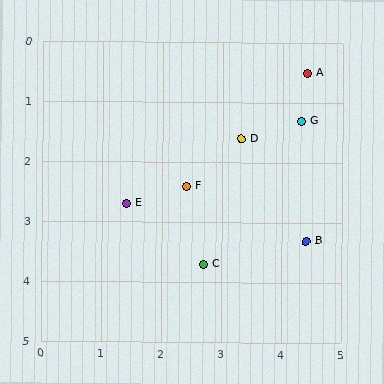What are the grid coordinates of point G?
Point G is at approximately (4.3, 1.3).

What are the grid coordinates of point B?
Point B is at approximately (4.4, 3.3).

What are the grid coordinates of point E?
Point E is at approximately (1.4, 2.7).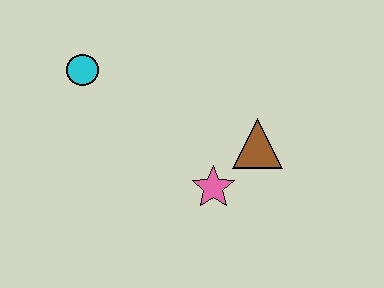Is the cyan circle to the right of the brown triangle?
No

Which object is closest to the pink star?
The brown triangle is closest to the pink star.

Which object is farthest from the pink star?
The cyan circle is farthest from the pink star.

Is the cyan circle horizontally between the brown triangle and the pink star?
No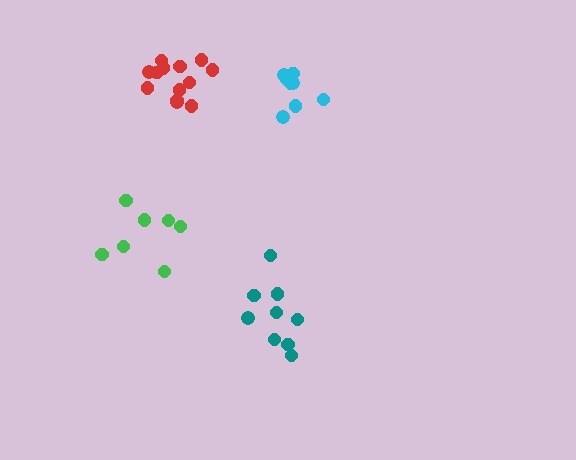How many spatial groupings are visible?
There are 4 spatial groupings.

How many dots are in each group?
Group 1: 9 dots, Group 2: 8 dots, Group 3: 7 dots, Group 4: 13 dots (37 total).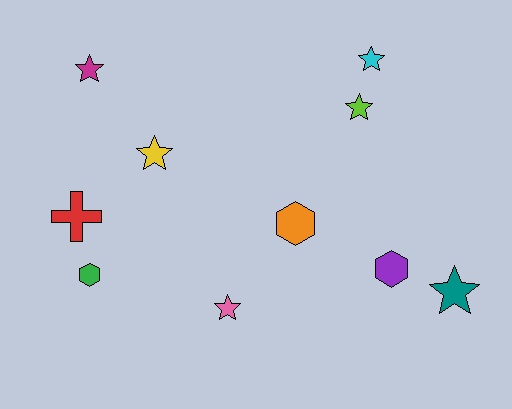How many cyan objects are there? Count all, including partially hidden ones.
There is 1 cyan object.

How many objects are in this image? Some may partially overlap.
There are 10 objects.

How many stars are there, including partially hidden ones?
There are 6 stars.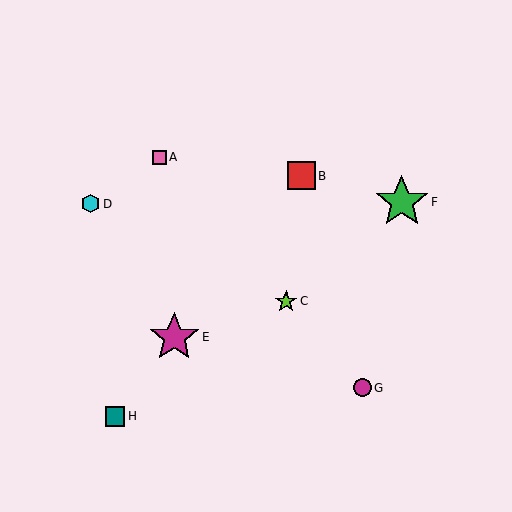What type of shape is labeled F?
Shape F is a green star.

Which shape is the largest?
The green star (labeled F) is the largest.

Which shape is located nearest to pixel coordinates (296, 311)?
The lime star (labeled C) at (286, 301) is nearest to that location.